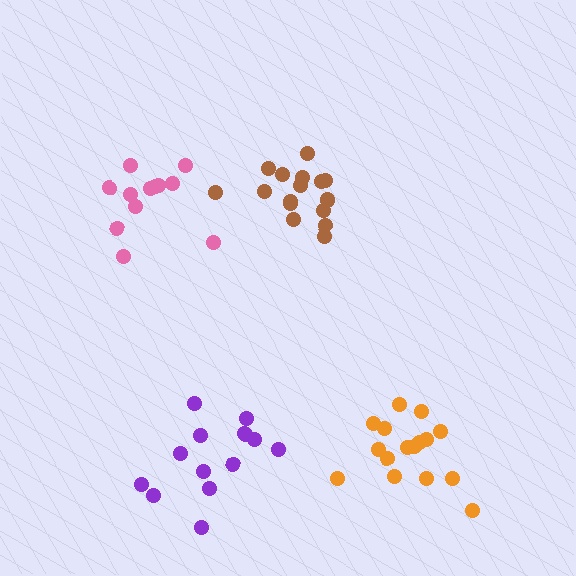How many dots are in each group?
Group 1: 16 dots, Group 2: 17 dots, Group 3: 14 dots, Group 4: 12 dots (59 total).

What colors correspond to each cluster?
The clusters are colored: orange, brown, purple, pink.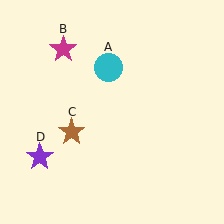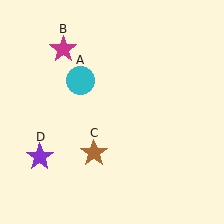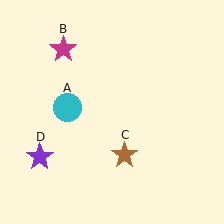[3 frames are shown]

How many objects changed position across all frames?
2 objects changed position: cyan circle (object A), brown star (object C).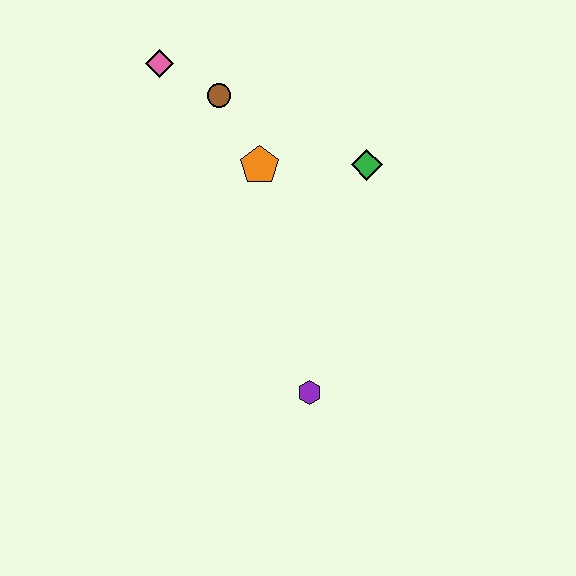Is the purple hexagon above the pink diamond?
No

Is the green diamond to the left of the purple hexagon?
No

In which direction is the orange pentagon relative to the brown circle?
The orange pentagon is below the brown circle.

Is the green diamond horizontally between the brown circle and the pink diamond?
No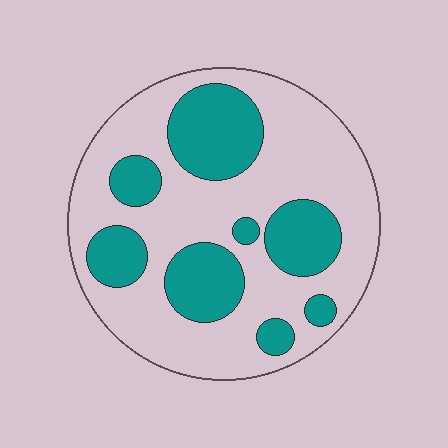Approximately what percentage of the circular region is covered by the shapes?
Approximately 35%.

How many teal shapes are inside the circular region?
8.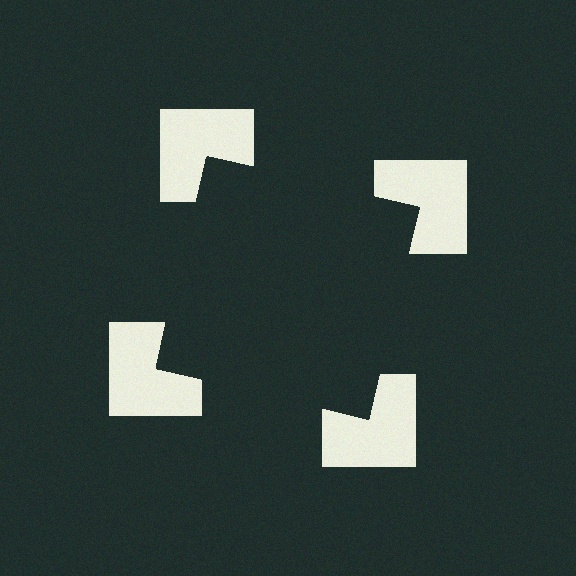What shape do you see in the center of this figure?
An illusory square — its edges are inferred from the aligned wedge cuts in the notched squares, not physically drawn.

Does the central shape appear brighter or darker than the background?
It typically appears slightly darker than the background, even though no actual brightness change is drawn.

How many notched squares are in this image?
There are 4 — one at each vertex of the illusory square.